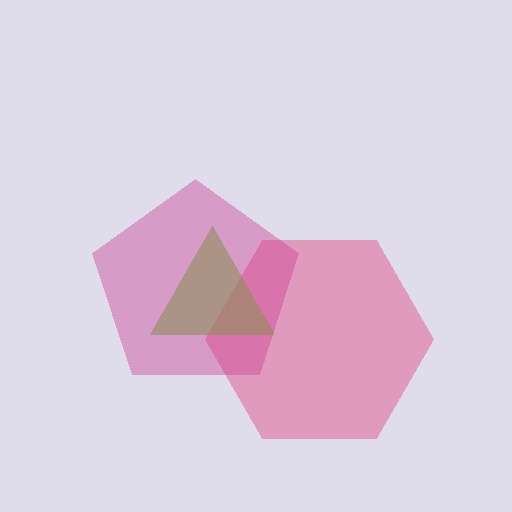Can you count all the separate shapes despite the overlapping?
Yes, there are 3 separate shapes.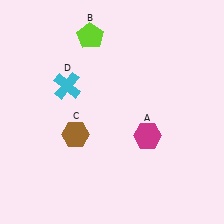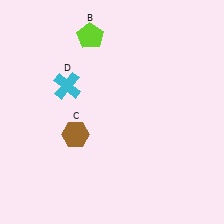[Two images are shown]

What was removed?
The magenta hexagon (A) was removed in Image 2.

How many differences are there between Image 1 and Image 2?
There is 1 difference between the two images.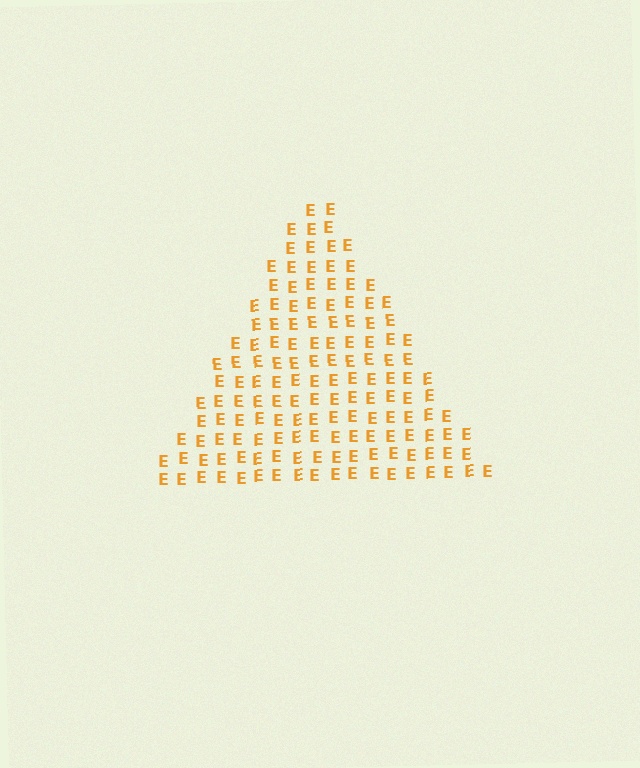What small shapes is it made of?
It is made of small letter E's.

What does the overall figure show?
The overall figure shows a triangle.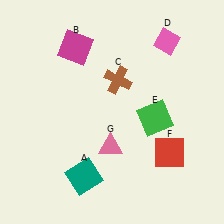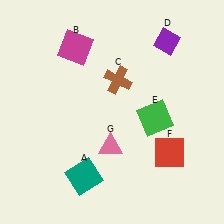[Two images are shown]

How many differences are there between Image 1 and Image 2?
There is 1 difference between the two images.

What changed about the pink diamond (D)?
In Image 1, D is pink. In Image 2, it changed to purple.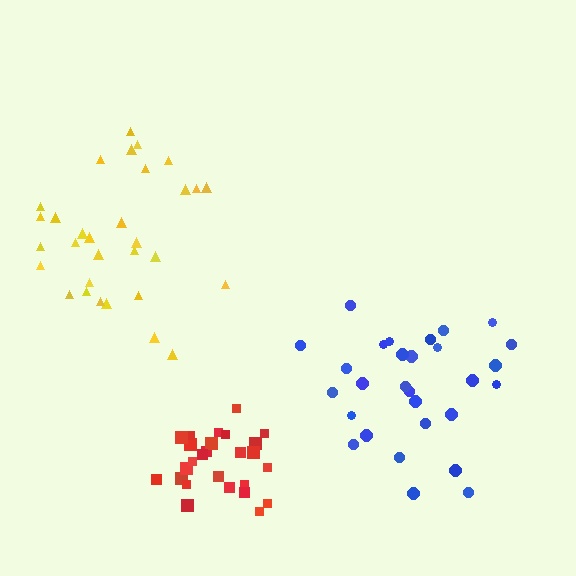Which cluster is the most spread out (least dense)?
Yellow.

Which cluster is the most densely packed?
Red.